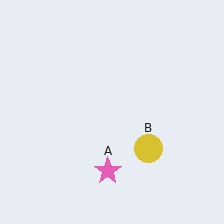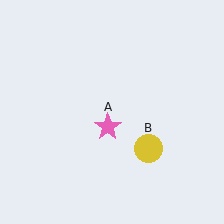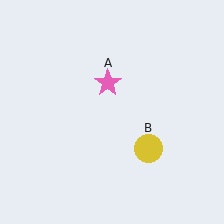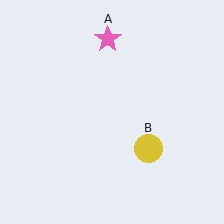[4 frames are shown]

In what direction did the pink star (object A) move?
The pink star (object A) moved up.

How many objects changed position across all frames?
1 object changed position: pink star (object A).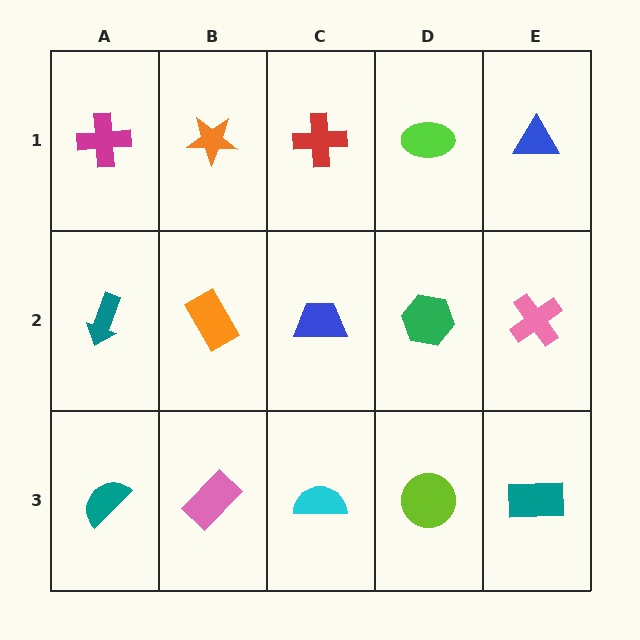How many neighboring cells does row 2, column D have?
4.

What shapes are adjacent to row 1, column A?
A teal arrow (row 2, column A), an orange star (row 1, column B).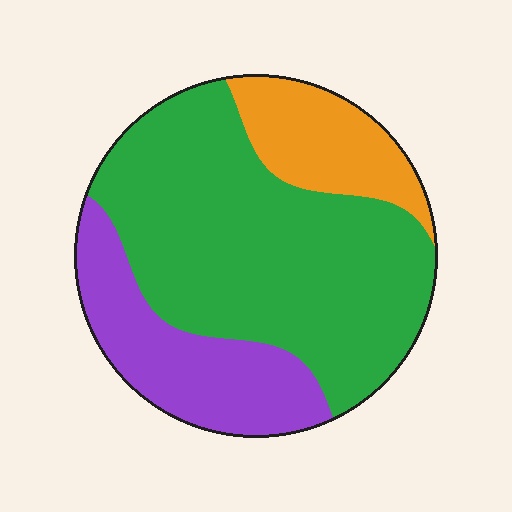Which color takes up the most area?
Green, at roughly 60%.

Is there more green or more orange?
Green.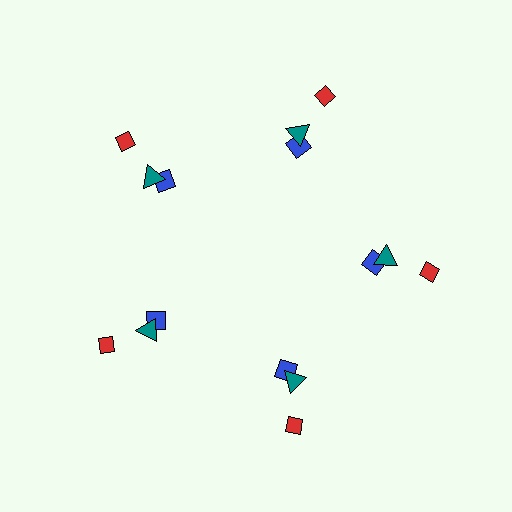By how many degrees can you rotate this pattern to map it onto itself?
The pattern maps onto itself every 72 degrees of rotation.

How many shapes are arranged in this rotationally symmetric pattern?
There are 15 shapes, arranged in 5 groups of 3.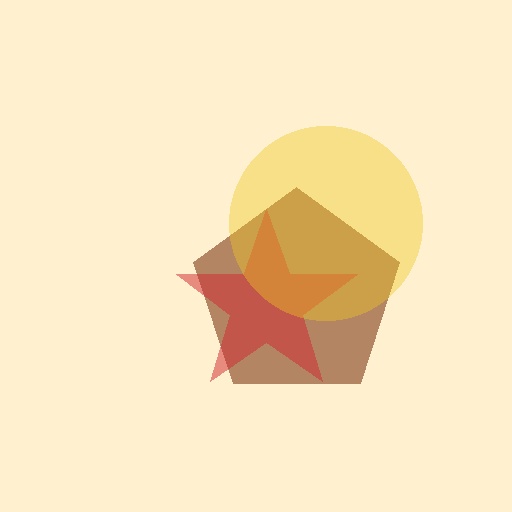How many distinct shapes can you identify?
There are 3 distinct shapes: a brown pentagon, a red star, a yellow circle.